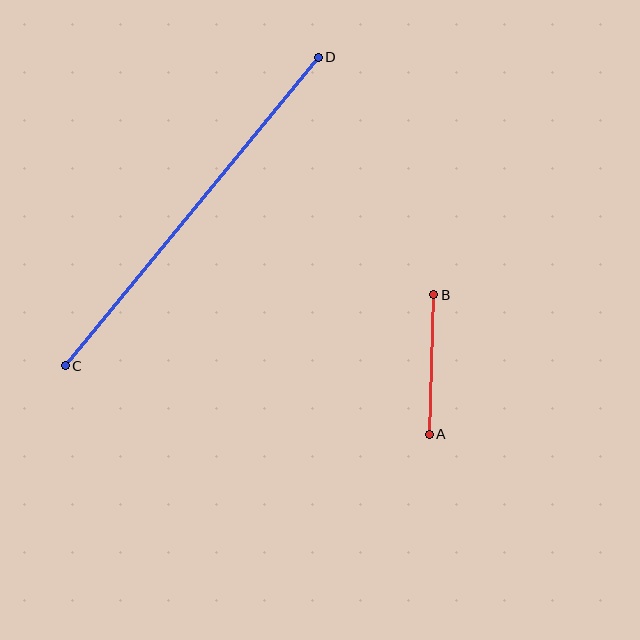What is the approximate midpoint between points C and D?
The midpoint is at approximately (192, 211) pixels.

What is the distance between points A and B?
The distance is approximately 140 pixels.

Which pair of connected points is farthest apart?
Points C and D are farthest apart.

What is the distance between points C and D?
The distance is approximately 399 pixels.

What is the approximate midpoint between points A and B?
The midpoint is at approximately (432, 365) pixels.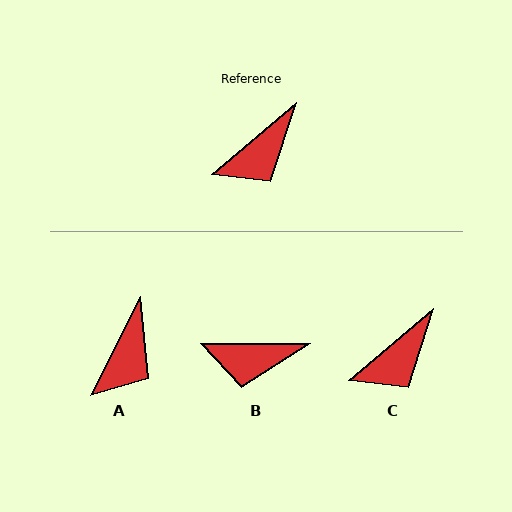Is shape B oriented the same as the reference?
No, it is off by about 40 degrees.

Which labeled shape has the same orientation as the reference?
C.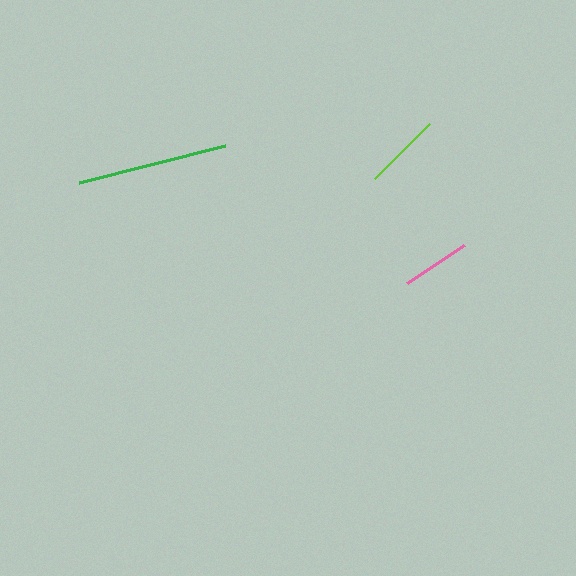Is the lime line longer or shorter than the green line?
The green line is longer than the lime line.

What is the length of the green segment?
The green segment is approximately 150 pixels long.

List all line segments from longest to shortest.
From longest to shortest: green, lime, pink.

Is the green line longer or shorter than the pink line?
The green line is longer than the pink line.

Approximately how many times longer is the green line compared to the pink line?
The green line is approximately 2.2 times the length of the pink line.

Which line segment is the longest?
The green line is the longest at approximately 150 pixels.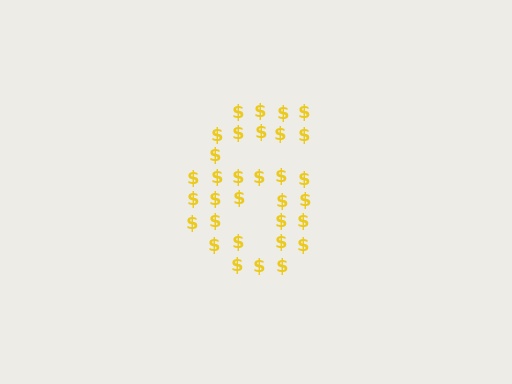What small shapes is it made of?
It is made of small dollar signs.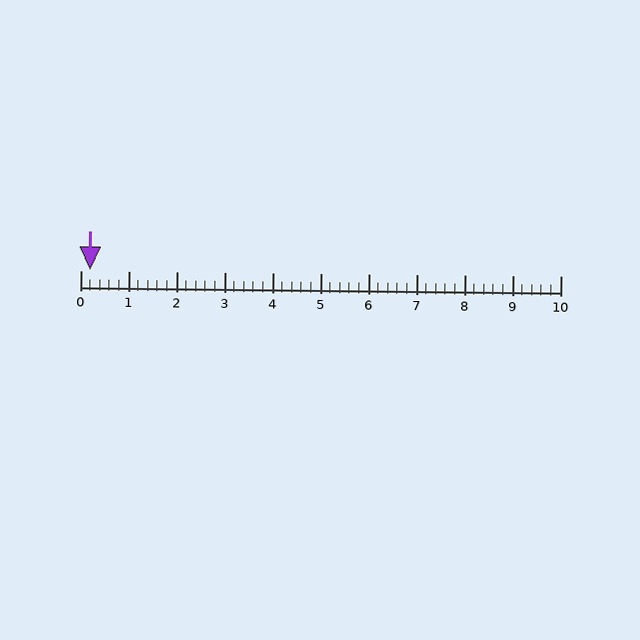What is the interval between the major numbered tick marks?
The major tick marks are spaced 1 units apart.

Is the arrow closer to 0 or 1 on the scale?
The arrow is closer to 0.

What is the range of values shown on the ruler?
The ruler shows values from 0 to 10.